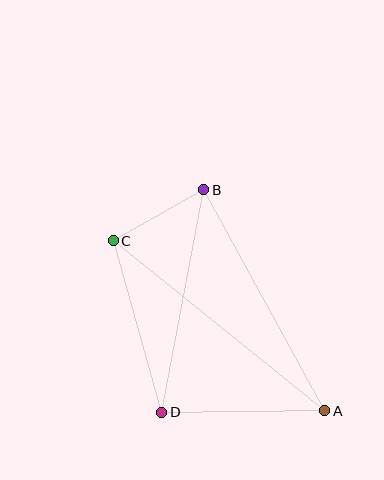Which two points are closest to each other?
Points B and C are closest to each other.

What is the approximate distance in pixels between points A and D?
The distance between A and D is approximately 163 pixels.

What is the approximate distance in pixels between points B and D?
The distance between B and D is approximately 226 pixels.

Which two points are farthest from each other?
Points A and C are farthest from each other.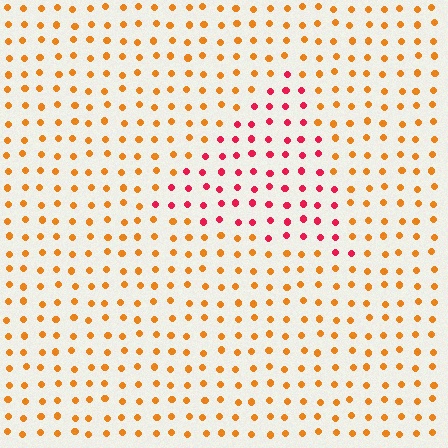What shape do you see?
I see a triangle.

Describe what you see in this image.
The image is filled with small orange elements in a uniform arrangement. A triangle-shaped region is visible where the elements are tinted to a slightly different hue, forming a subtle color boundary.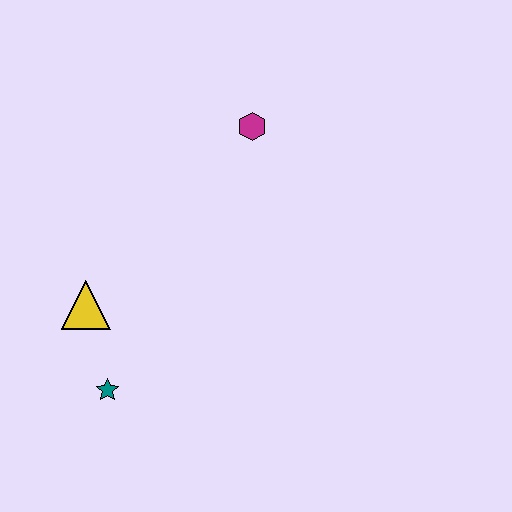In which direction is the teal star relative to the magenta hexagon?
The teal star is below the magenta hexagon.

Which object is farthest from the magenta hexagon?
The teal star is farthest from the magenta hexagon.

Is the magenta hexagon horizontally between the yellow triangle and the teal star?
No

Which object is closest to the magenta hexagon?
The yellow triangle is closest to the magenta hexagon.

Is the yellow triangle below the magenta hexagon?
Yes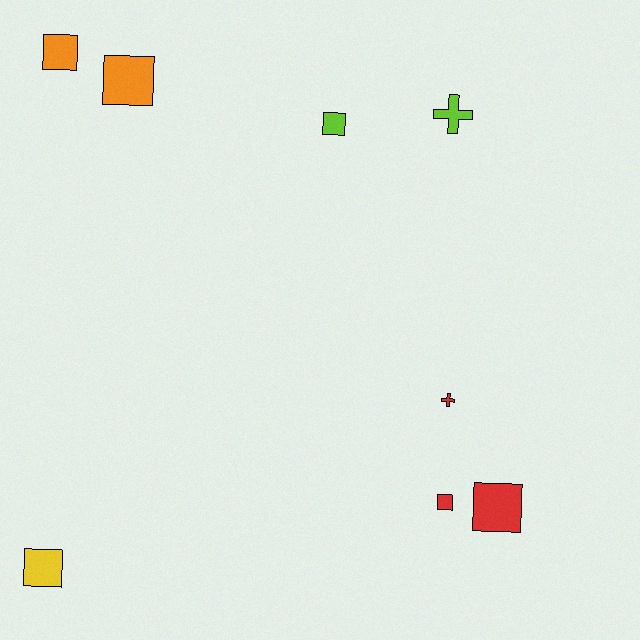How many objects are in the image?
There are 8 objects.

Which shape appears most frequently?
Square, with 6 objects.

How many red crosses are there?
There is 1 red cross.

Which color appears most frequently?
Red, with 3 objects.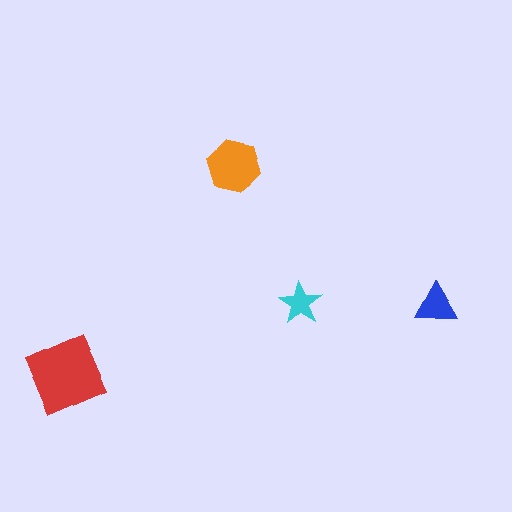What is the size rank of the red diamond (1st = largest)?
1st.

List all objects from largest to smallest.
The red diamond, the orange hexagon, the blue triangle, the cyan star.